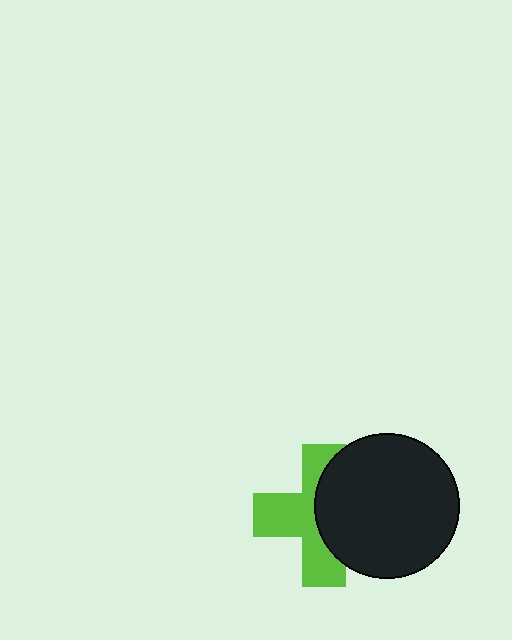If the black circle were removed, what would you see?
You would see the complete lime cross.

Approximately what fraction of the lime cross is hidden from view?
Roughly 46% of the lime cross is hidden behind the black circle.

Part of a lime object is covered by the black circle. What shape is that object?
It is a cross.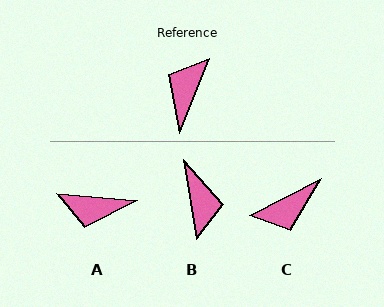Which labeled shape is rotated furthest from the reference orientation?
B, about 149 degrees away.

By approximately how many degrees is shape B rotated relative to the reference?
Approximately 149 degrees clockwise.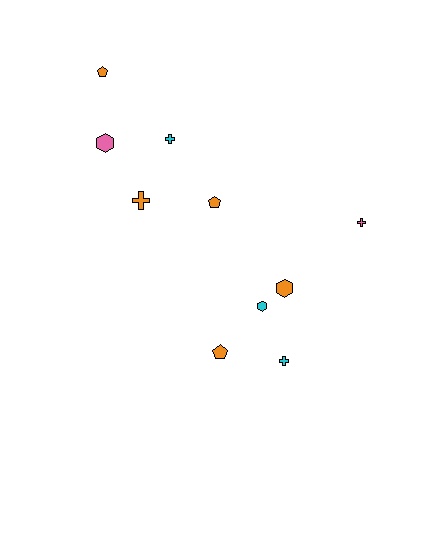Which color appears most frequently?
Orange, with 5 objects.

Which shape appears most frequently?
Cross, with 4 objects.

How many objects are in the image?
There are 10 objects.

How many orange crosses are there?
There is 1 orange cross.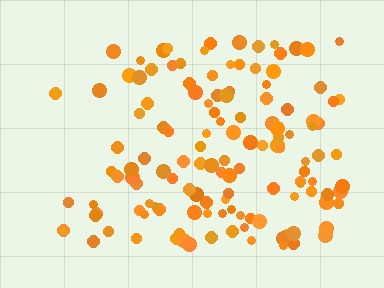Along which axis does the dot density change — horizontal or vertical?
Horizontal.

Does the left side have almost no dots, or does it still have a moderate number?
Still a moderate number, just noticeably fewer than the right.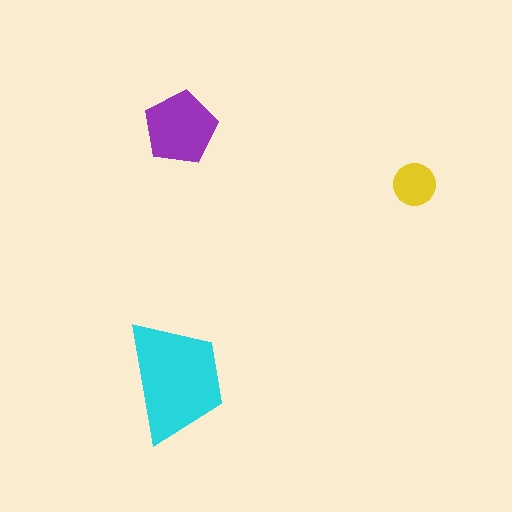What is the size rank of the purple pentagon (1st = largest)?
2nd.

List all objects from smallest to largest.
The yellow circle, the purple pentagon, the cyan trapezoid.